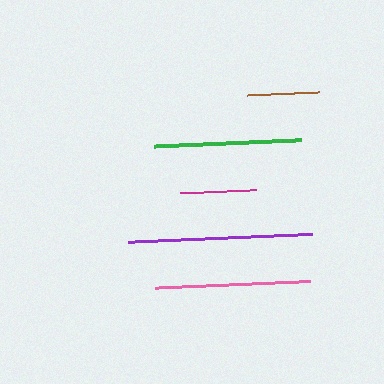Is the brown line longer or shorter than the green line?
The green line is longer than the brown line.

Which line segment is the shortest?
The brown line is the shortest at approximately 71 pixels.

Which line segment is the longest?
The purple line is the longest at approximately 184 pixels.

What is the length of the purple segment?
The purple segment is approximately 184 pixels long.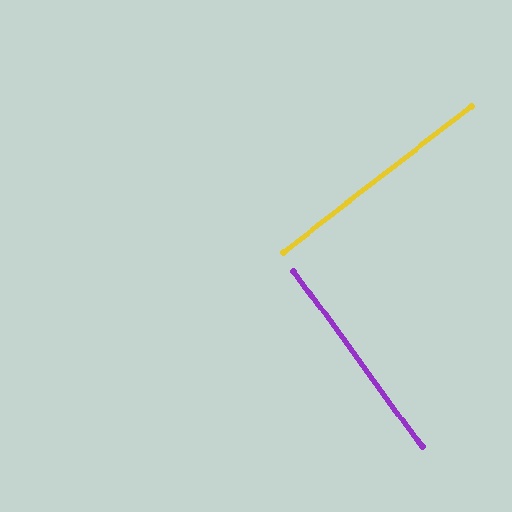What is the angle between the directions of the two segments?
Approximately 88 degrees.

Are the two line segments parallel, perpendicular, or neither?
Perpendicular — they meet at approximately 88°.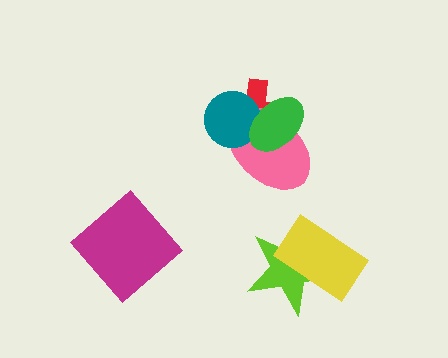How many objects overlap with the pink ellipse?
3 objects overlap with the pink ellipse.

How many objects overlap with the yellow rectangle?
1 object overlaps with the yellow rectangle.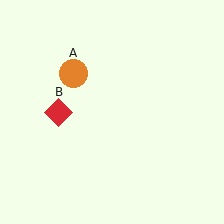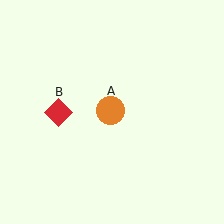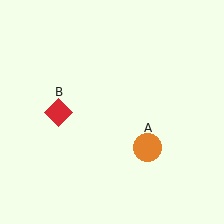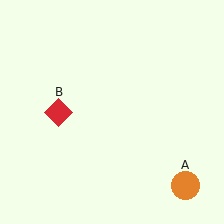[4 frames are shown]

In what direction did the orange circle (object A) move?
The orange circle (object A) moved down and to the right.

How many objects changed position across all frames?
1 object changed position: orange circle (object A).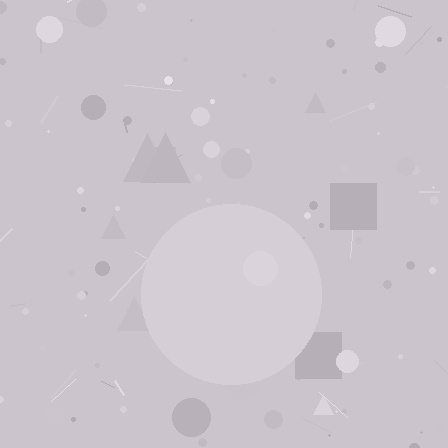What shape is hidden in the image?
A circle is hidden in the image.